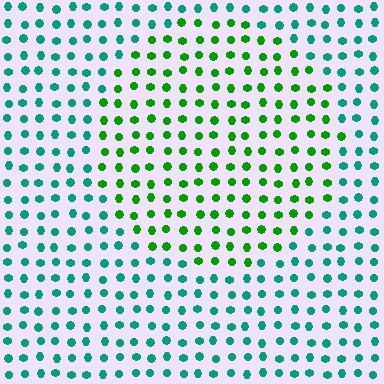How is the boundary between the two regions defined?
The boundary is defined purely by a slight shift in hue (about 49 degrees). Spacing, size, and orientation are identical on both sides.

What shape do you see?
I see a circle.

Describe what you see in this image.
The image is filled with small teal elements in a uniform arrangement. A circle-shaped region is visible where the elements are tinted to a slightly different hue, forming a subtle color boundary.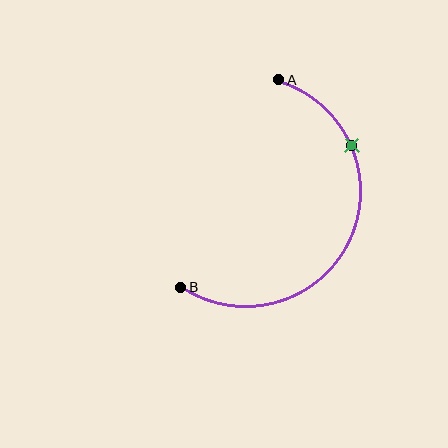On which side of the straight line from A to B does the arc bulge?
The arc bulges to the right of the straight line connecting A and B.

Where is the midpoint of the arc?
The arc midpoint is the point on the curve farthest from the straight line joining A and B. It sits to the right of that line.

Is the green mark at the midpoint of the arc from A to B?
No. The green mark lies on the arc but is closer to endpoint A. The arc midpoint would be at the point on the curve equidistant along the arc from both A and B.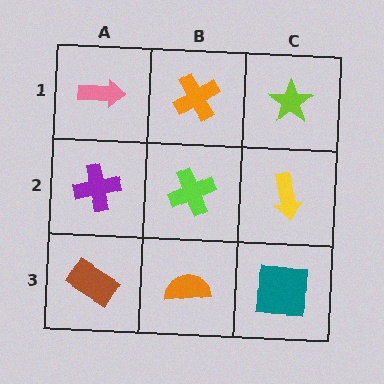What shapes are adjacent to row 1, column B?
A lime cross (row 2, column B), a pink arrow (row 1, column A), a lime star (row 1, column C).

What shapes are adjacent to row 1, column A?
A purple cross (row 2, column A), an orange cross (row 1, column B).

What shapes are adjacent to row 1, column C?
A yellow arrow (row 2, column C), an orange cross (row 1, column B).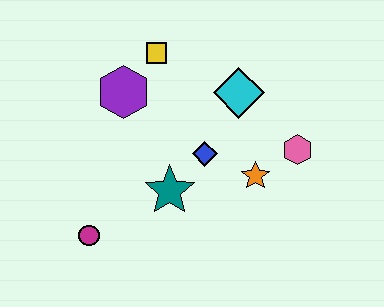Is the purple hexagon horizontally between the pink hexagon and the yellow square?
No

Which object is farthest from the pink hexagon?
The magenta circle is farthest from the pink hexagon.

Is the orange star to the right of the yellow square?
Yes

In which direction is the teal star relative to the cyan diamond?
The teal star is below the cyan diamond.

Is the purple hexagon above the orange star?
Yes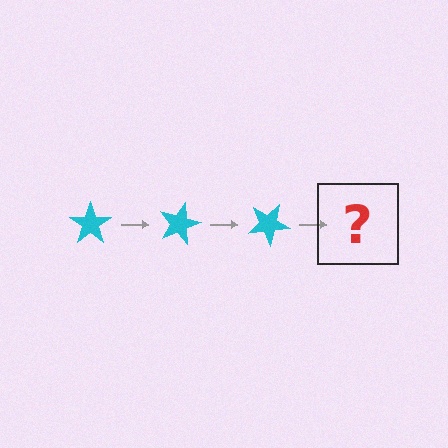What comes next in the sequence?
The next element should be a cyan star rotated 45 degrees.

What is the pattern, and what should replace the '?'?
The pattern is that the star rotates 15 degrees each step. The '?' should be a cyan star rotated 45 degrees.